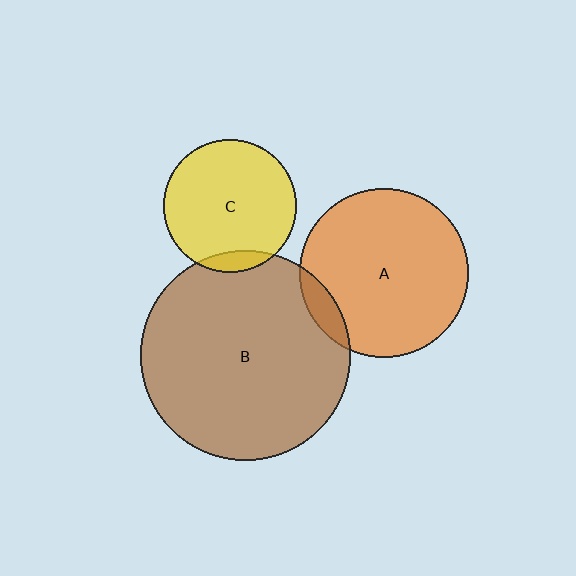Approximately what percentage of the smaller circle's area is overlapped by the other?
Approximately 10%.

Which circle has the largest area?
Circle B (brown).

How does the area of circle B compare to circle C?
Approximately 2.5 times.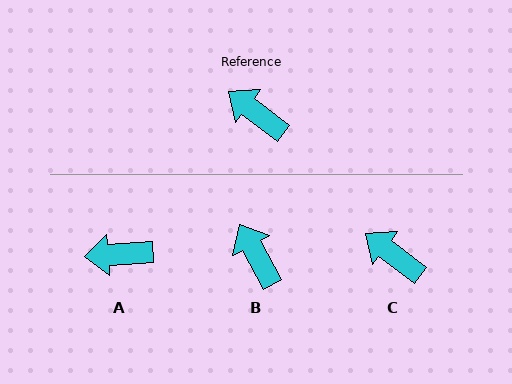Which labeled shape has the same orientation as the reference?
C.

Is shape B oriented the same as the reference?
No, it is off by about 25 degrees.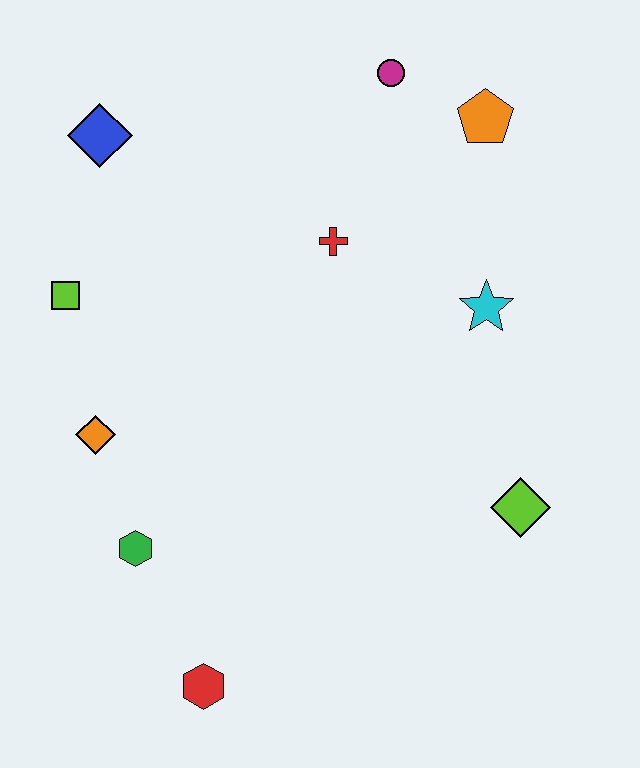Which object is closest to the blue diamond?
The lime square is closest to the blue diamond.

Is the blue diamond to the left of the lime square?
No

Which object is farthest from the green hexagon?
The orange pentagon is farthest from the green hexagon.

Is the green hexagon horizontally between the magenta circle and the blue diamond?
Yes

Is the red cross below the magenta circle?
Yes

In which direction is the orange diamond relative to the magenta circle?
The orange diamond is below the magenta circle.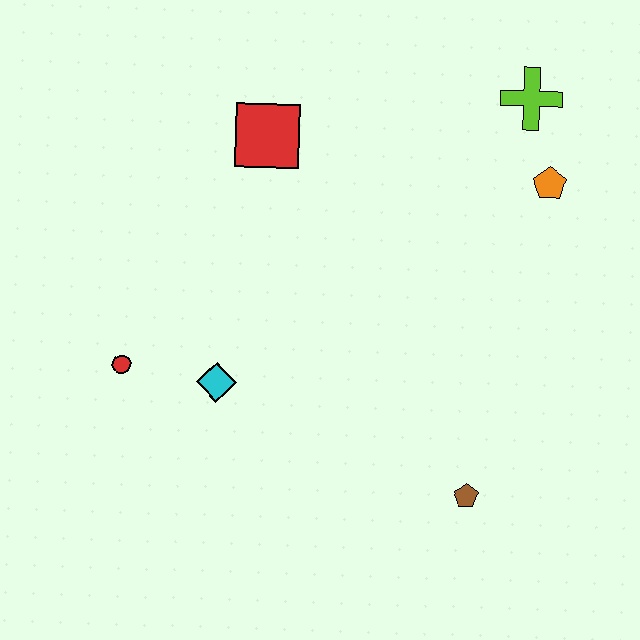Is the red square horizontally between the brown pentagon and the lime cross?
No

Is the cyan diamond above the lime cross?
No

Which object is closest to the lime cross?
The orange pentagon is closest to the lime cross.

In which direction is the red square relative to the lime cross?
The red square is to the left of the lime cross.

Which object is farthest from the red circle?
The lime cross is farthest from the red circle.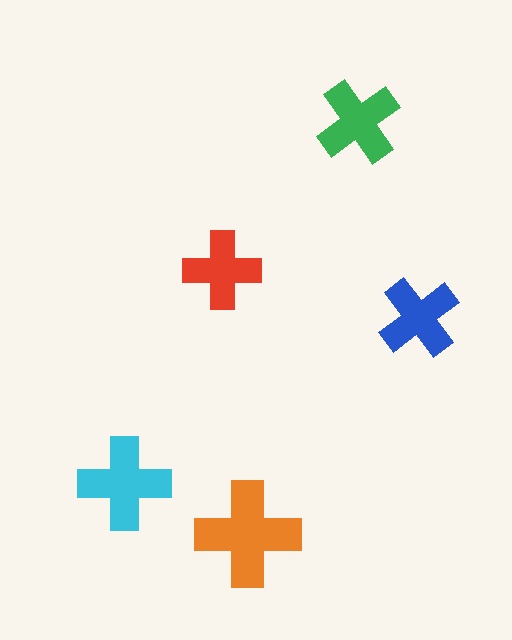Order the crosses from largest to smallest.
the orange one, the cyan one, the green one, the blue one, the red one.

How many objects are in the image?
There are 5 objects in the image.